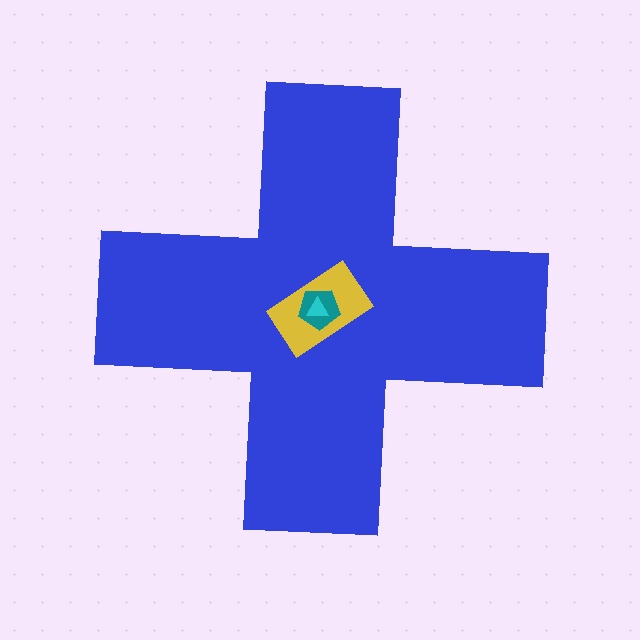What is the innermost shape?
The cyan triangle.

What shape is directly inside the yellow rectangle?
The teal pentagon.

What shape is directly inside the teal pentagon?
The cyan triangle.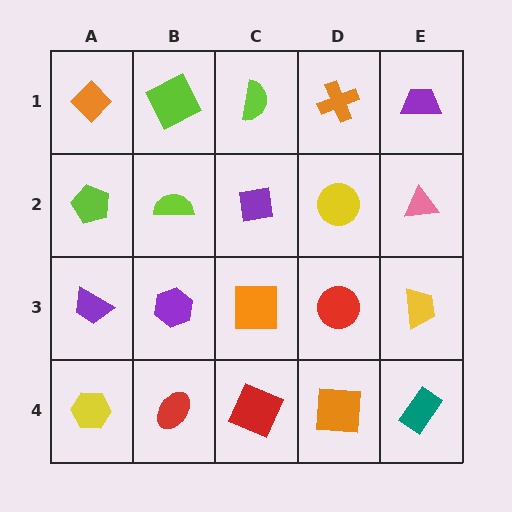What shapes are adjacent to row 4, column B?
A purple hexagon (row 3, column B), a yellow hexagon (row 4, column A), a red square (row 4, column C).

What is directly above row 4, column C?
An orange square.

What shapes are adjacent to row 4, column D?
A red circle (row 3, column D), a red square (row 4, column C), a teal rectangle (row 4, column E).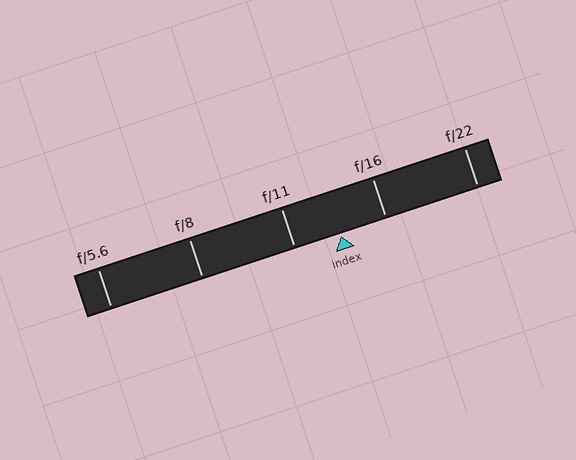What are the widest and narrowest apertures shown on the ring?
The widest aperture shown is f/5.6 and the narrowest is f/22.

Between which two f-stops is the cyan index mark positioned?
The index mark is between f/11 and f/16.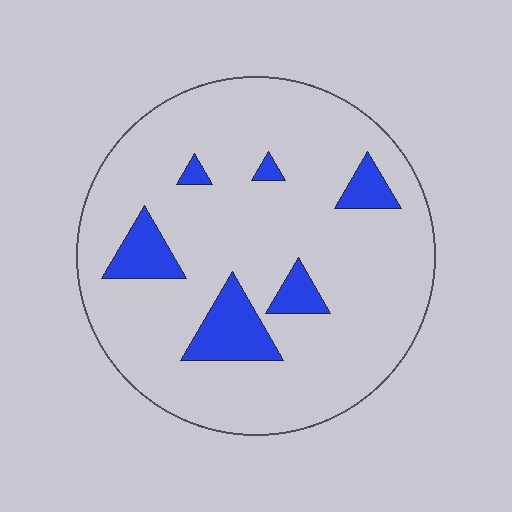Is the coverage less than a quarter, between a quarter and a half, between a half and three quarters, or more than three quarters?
Less than a quarter.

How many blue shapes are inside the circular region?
6.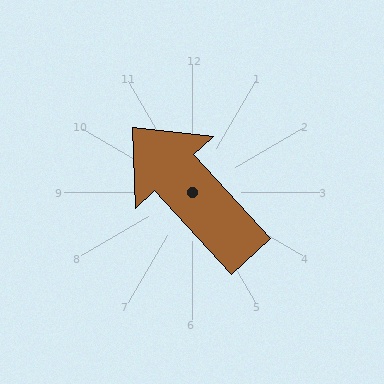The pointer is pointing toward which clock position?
Roughly 11 o'clock.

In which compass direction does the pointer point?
Northwest.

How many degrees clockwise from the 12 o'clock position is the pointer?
Approximately 317 degrees.